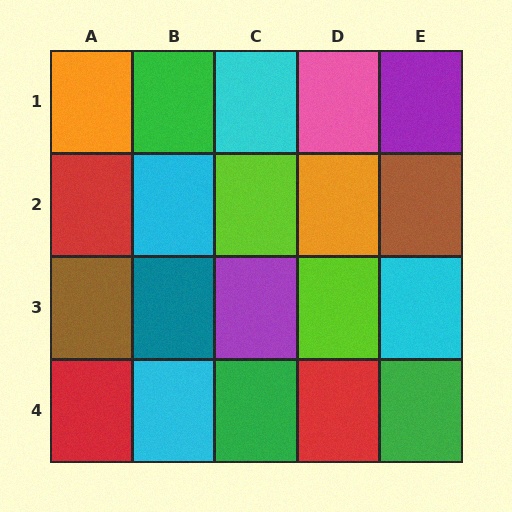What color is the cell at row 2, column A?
Red.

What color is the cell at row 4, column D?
Red.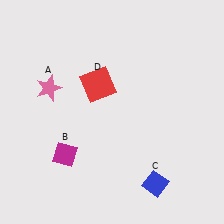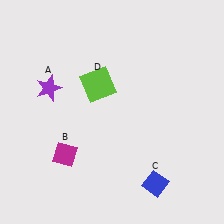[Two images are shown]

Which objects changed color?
A changed from pink to purple. D changed from red to lime.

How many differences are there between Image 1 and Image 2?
There are 2 differences between the two images.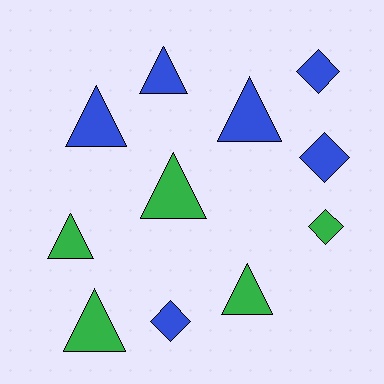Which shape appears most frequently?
Triangle, with 7 objects.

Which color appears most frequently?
Blue, with 6 objects.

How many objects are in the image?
There are 11 objects.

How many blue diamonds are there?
There are 3 blue diamonds.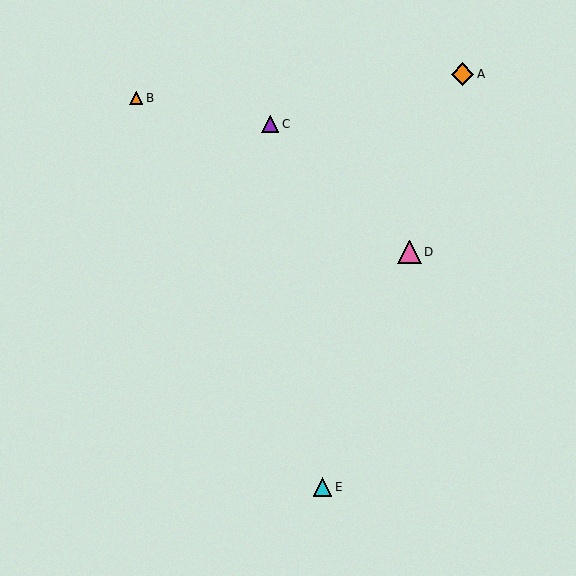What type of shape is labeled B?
Shape B is an orange triangle.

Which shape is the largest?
The pink triangle (labeled D) is the largest.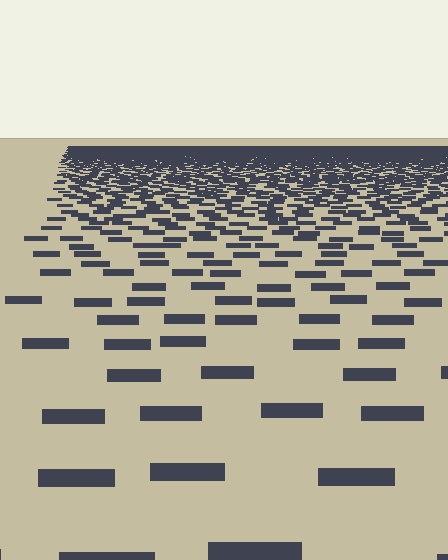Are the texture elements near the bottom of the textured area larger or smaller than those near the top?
Larger. Near the bottom, elements are closer to the viewer and appear at a bigger on-screen size.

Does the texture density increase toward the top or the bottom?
Density increases toward the top.